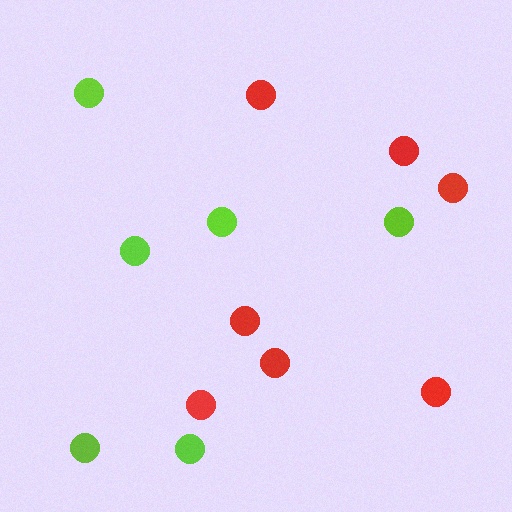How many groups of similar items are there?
There are 2 groups: one group of lime circles (6) and one group of red circles (7).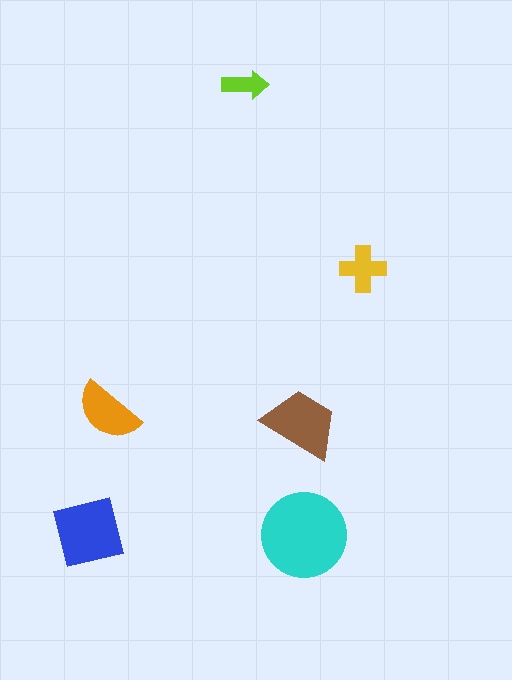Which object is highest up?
The lime arrow is topmost.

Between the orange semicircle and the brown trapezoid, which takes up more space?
The brown trapezoid.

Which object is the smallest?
The lime arrow.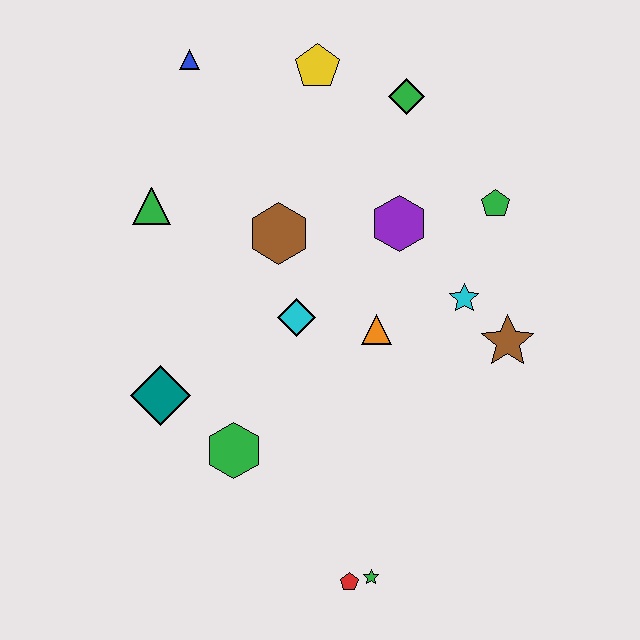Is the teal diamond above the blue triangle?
No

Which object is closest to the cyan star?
The brown star is closest to the cyan star.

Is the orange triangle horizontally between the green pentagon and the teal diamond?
Yes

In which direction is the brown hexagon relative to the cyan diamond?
The brown hexagon is above the cyan diamond.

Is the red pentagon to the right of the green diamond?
No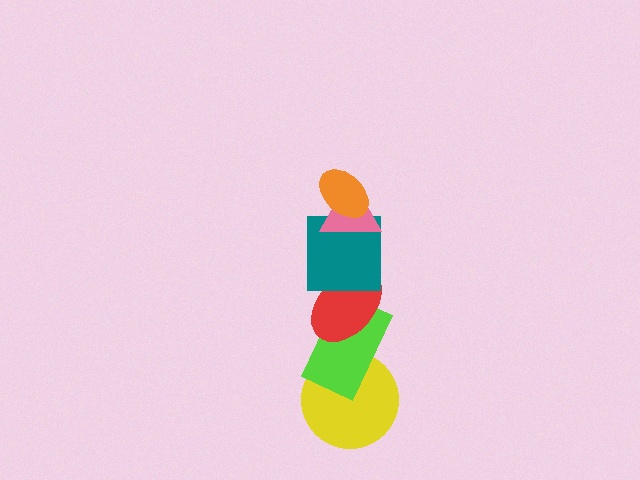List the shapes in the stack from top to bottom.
From top to bottom: the orange ellipse, the pink triangle, the teal square, the red ellipse, the lime rectangle, the yellow circle.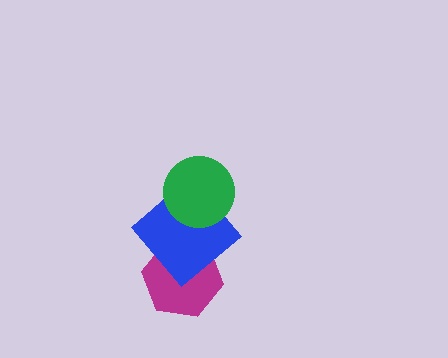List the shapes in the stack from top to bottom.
From top to bottom: the green circle, the blue diamond, the magenta hexagon.